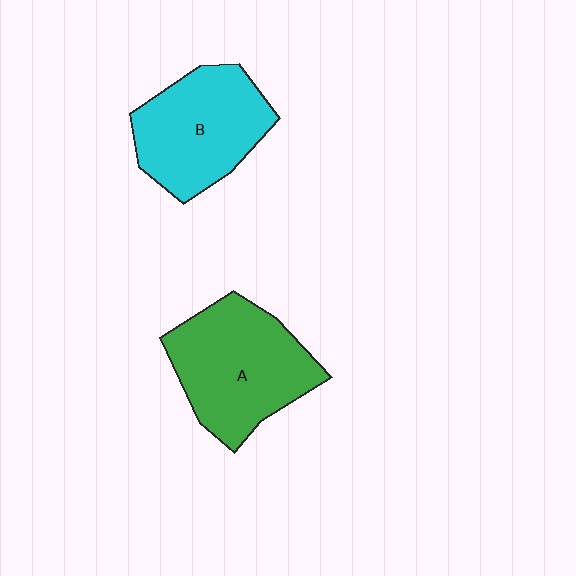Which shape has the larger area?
Shape A (green).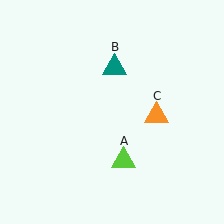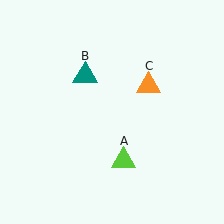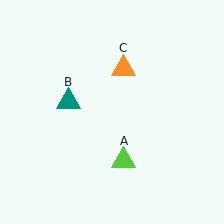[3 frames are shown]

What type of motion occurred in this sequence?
The teal triangle (object B), orange triangle (object C) rotated counterclockwise around the center of the scene.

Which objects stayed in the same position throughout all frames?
Lime triangle (object A) remained stationary.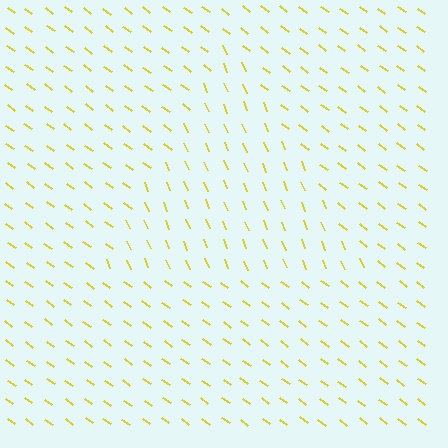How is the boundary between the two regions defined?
The boundary is defined purely by a change in line orientation (approximately 32 degrees difference). All lines are the same color and thickness.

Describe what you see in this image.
The image is filled with small yellow line segments. A triangle region in the image has lines oriented differently from the surrounding lines, creating a visible texture boundary.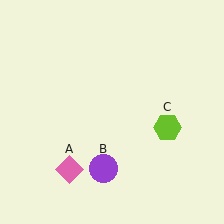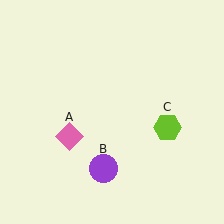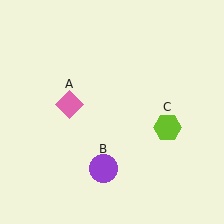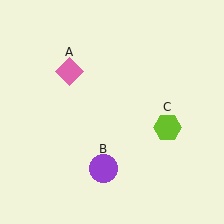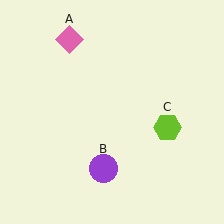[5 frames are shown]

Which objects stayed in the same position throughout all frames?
Purple circle (object B) and lime hexagon (object C) remained stationary.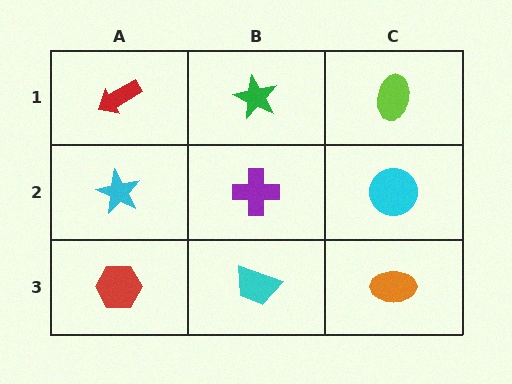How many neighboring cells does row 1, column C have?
2.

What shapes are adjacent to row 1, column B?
A purple cross (row 2, column B), a red arrow (row 1, column A), a lime ellipse (row 1, column C).